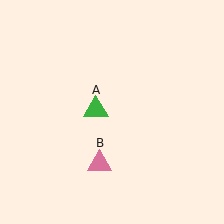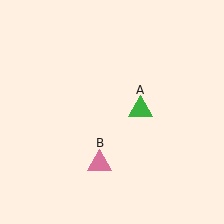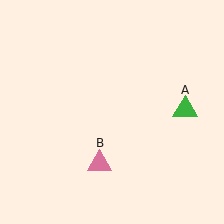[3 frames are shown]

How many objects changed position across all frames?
1 object changed position: green triangle (object A).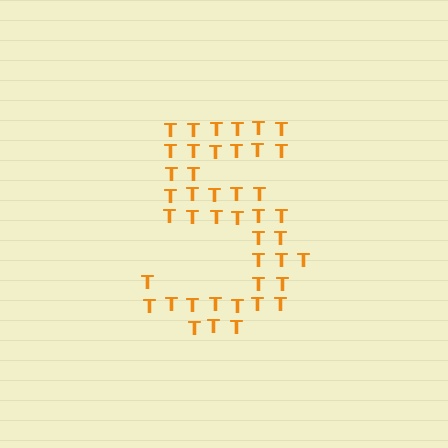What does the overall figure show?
The overall figure shows the digit 5.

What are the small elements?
The small elements are letter T's.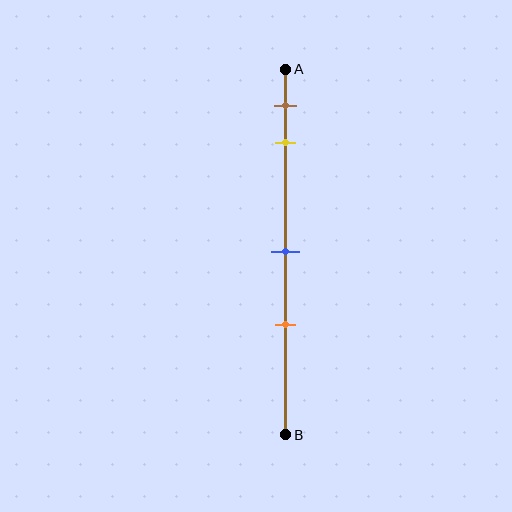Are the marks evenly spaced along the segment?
No, the marks are not evenly spaced.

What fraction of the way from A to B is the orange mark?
The orange mark is approximately 70% (0.7) of the way from A to B.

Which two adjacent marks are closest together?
The brown and yellow marks are the closest adjacent pair.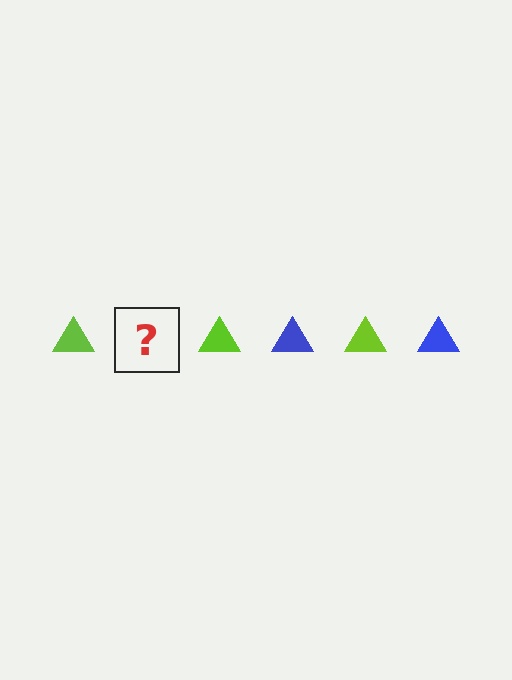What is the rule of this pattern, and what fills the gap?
The rule is that the pattern cycles through lime, blue triangles. The gap should be filled with a blue triangle.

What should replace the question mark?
The question mark should be replaced with a blue triangle.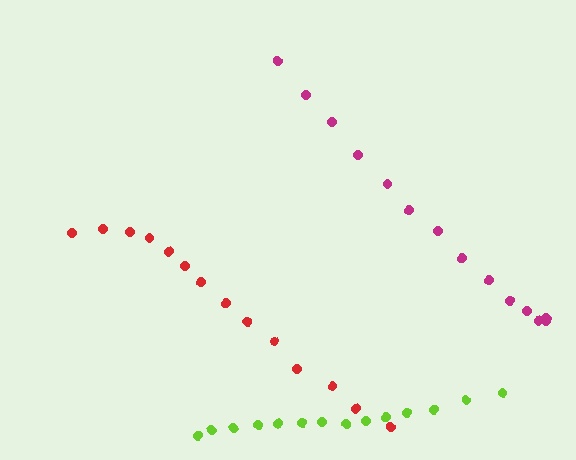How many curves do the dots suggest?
There are 3 distinct paths.